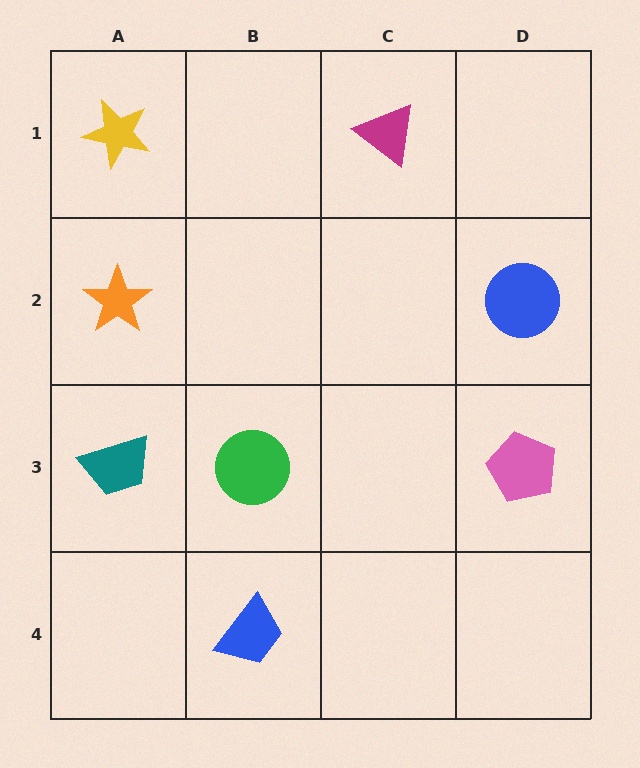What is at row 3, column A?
A teal trapezoid.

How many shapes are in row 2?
2 shapes.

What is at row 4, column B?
A blue trapezoid.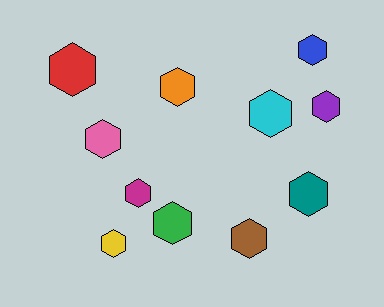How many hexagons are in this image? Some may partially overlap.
There are 11 hexagons.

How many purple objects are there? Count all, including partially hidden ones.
There is 1 purple object.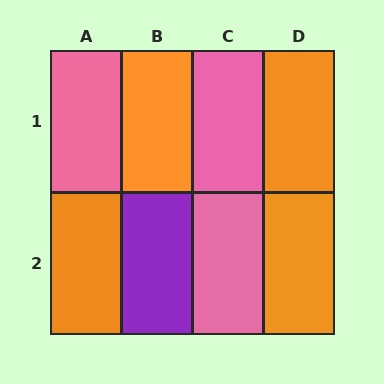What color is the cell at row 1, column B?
Orange.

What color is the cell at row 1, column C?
Pink.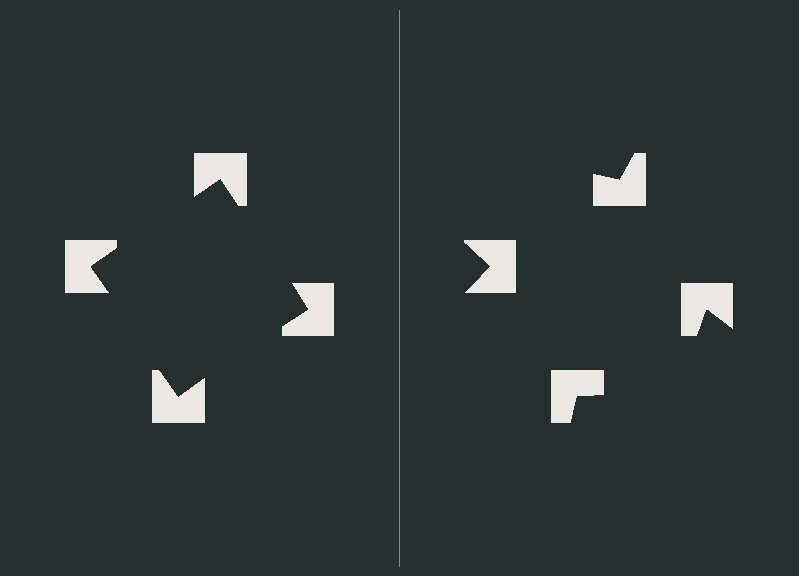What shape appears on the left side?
An illusory square.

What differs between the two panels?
The notched squares are positioned identically on both sides; only the wedge orientations differ. On the left they align to a square; on the right they are misaligned.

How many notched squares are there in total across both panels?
8 — 4 on each side.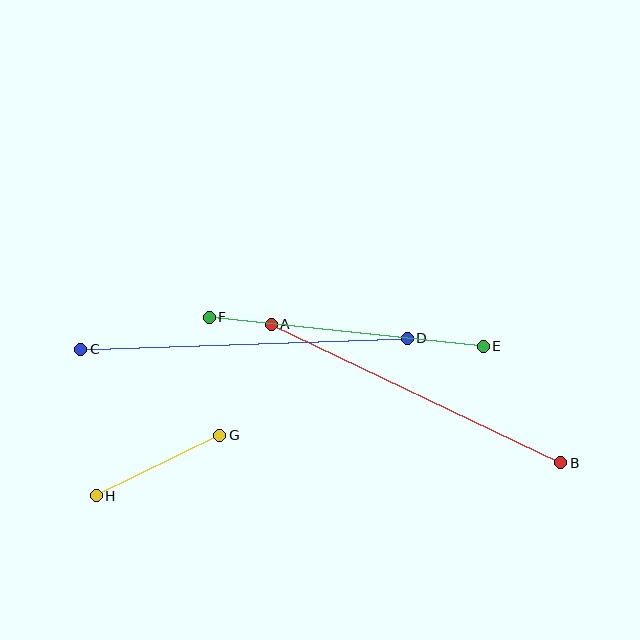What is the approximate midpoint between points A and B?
The midpoint is at approximately (416, 394) pixels.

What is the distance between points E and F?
The distance is approximately 275 pixels.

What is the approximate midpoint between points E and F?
The midpoint is at approximately (346, 332) pixels.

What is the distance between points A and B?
The distance is approximately 321 pixels.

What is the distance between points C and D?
The distance is approximately 327 pixels.